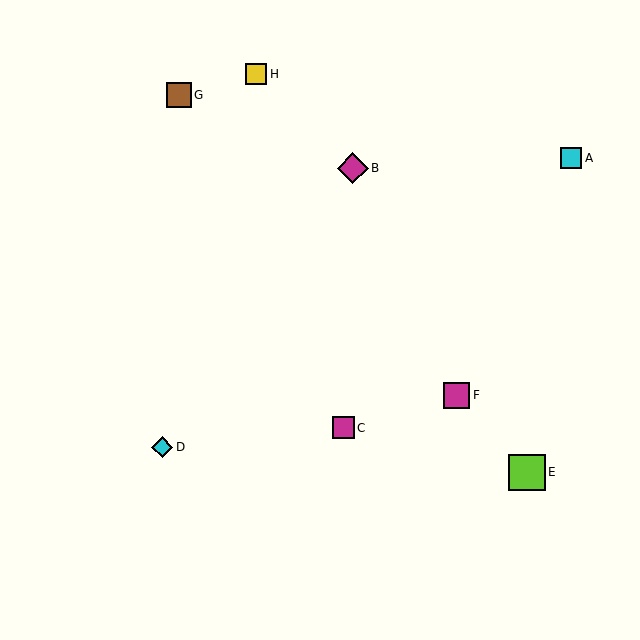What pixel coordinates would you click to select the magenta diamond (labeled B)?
Click at (353, 168) to select the magenta diamond B.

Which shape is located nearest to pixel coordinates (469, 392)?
The magenta square (labeled F) at (457, 395) is nearest to that location.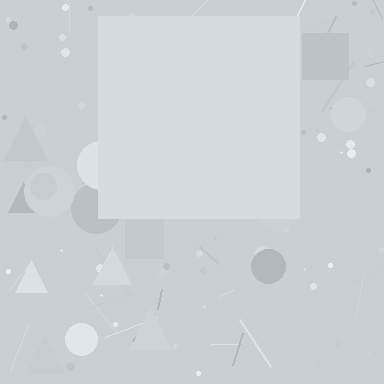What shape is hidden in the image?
A square is hidden in the image.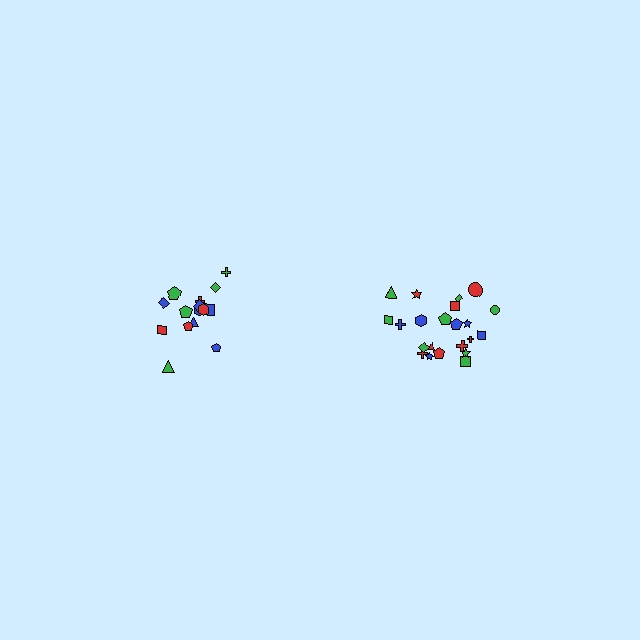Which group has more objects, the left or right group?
The right group.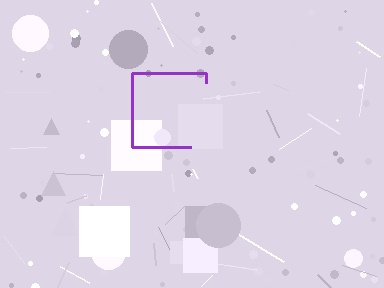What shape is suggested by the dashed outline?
The dashed outline suggests a square.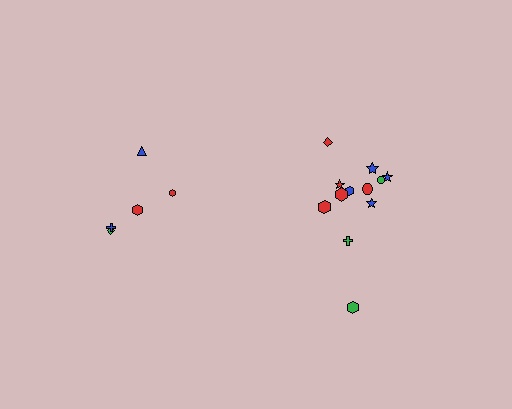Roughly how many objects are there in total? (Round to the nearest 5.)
Roughly 15 objects in total.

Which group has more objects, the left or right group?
The right group.